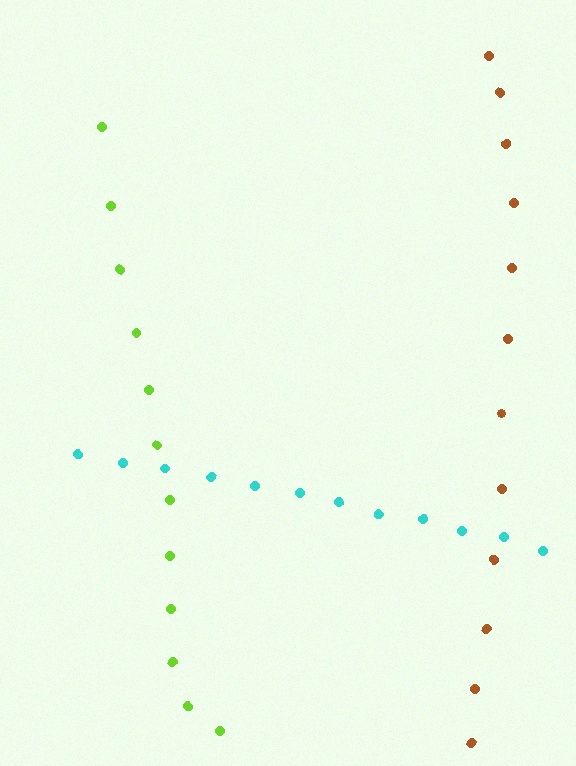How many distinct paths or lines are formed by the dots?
There are 3 distinct paths.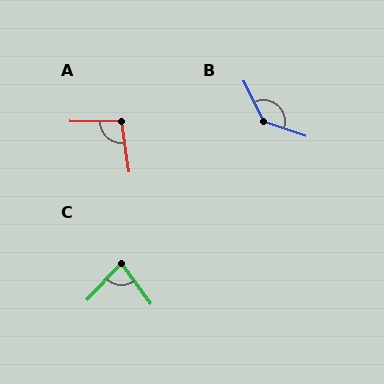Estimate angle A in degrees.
Approximately 99 degrees.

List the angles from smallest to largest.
C (80°), A (99°), B (135°).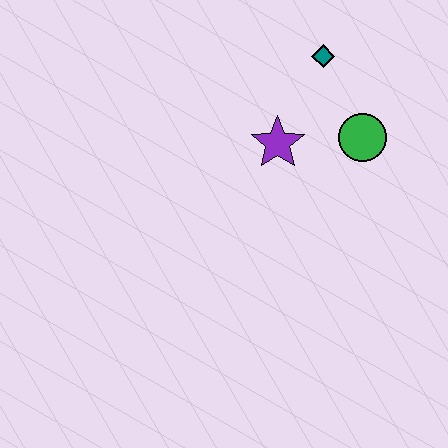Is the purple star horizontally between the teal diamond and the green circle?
No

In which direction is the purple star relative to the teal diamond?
The purple star is below the teal diamond.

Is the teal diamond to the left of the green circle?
Yes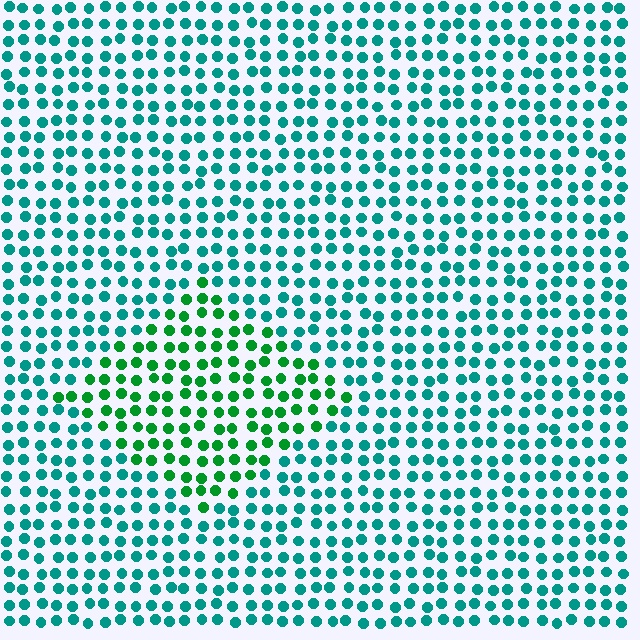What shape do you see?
I see a diamond.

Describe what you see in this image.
The image is filled with small teal elements in a uniform arrangement. A diamond-shaped region is visible where the elements are tinted to a slightly different hue, forming a subtle color boundary.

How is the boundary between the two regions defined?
The boundary is defined purely by a slight shift in hue (about 40 degrees). Spacing, size, and orientation are identical on both sides.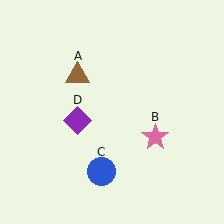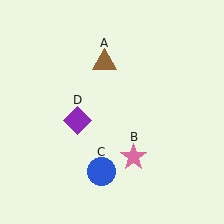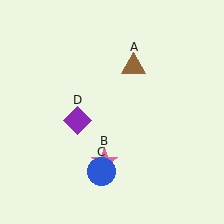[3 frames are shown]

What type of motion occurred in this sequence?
The brown triangle (object A), pink star (object B) rotated clockwise around the center of the scene.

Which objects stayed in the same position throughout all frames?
Blue circle (object C) and purple diamond (object D) remained stationary.